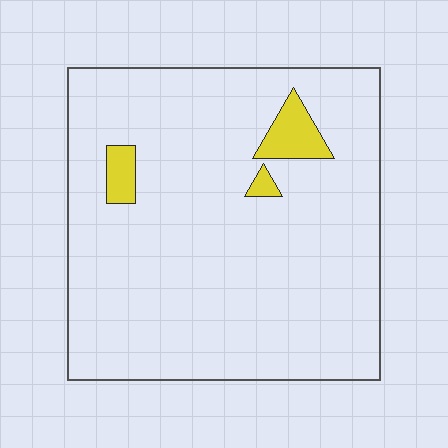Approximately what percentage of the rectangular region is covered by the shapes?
Approximately 5%.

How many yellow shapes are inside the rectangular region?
3.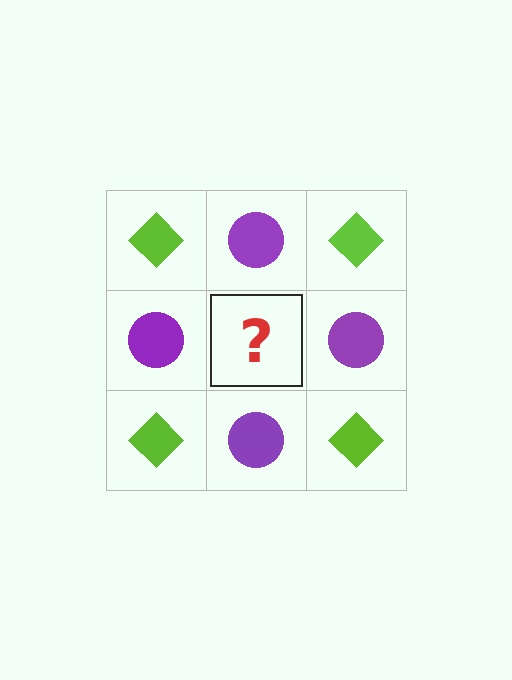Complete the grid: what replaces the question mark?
The question mark should be replaced with a lime diamond.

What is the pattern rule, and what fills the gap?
The rule is that it alternates lime diamond and purple circle in a checkerboard pattern. The gap should be filled with a lime diamond.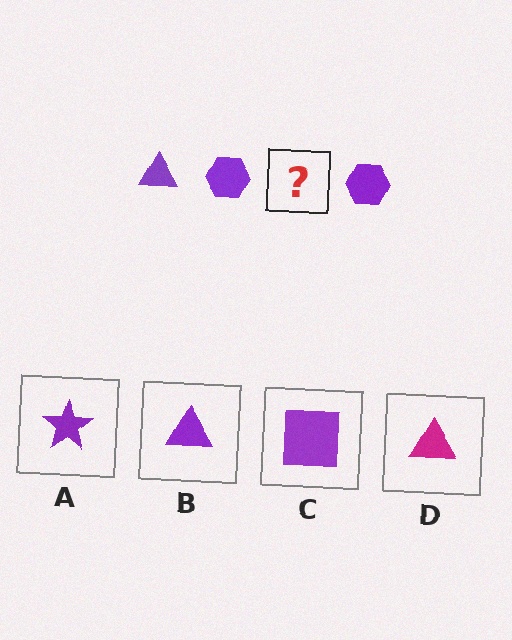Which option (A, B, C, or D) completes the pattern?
B.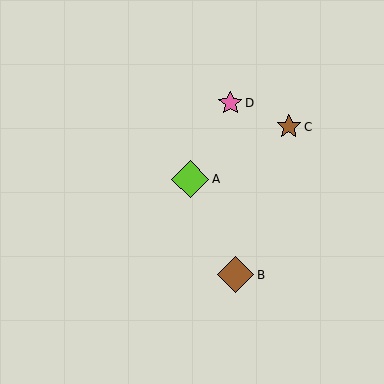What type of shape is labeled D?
Shape D is a pink star.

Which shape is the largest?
The lime diamond (labeled A) is the largest.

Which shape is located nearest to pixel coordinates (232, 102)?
The pink star (labeled D) at (230, 103) is nearest to that location.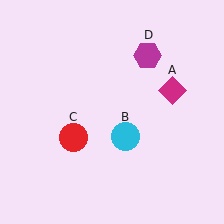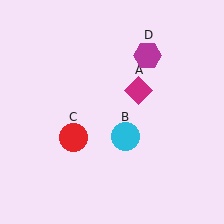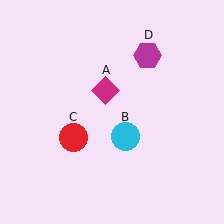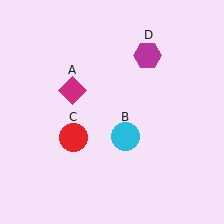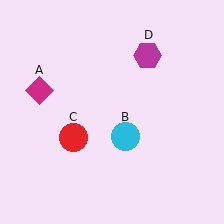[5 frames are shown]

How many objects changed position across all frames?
1 object changed position: magenta diamond (object A).